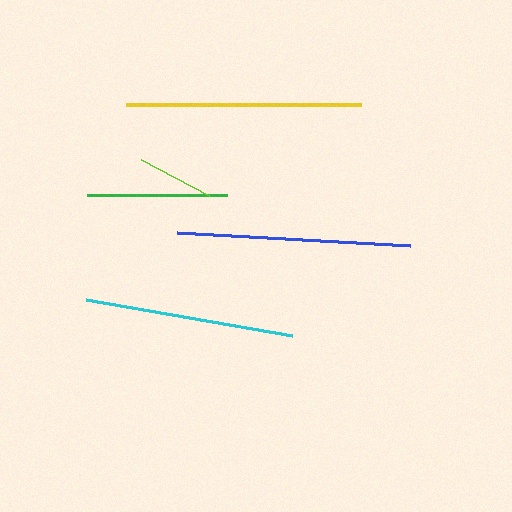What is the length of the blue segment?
The blue segment is approximately 233 pixels long.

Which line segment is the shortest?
The lime line is the shortest at approximately 77 pixels.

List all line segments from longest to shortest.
From longest to shortest: yellow, blue, cyan, green, lime.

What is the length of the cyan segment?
The cyan segment is approximately 210 pixels long.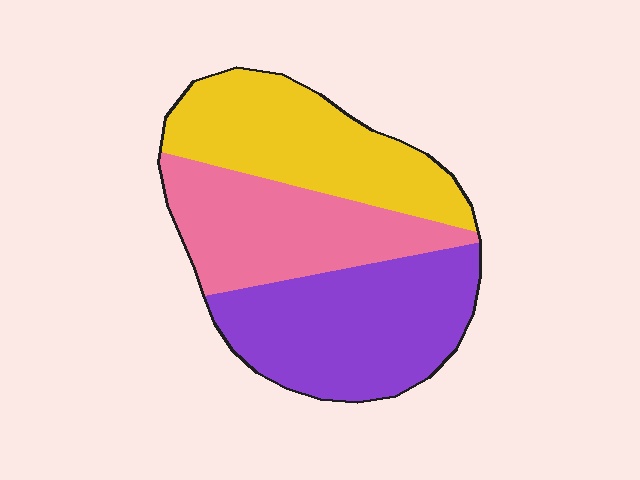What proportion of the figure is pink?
Pink covers around 30% of the figure.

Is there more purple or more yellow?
Purple.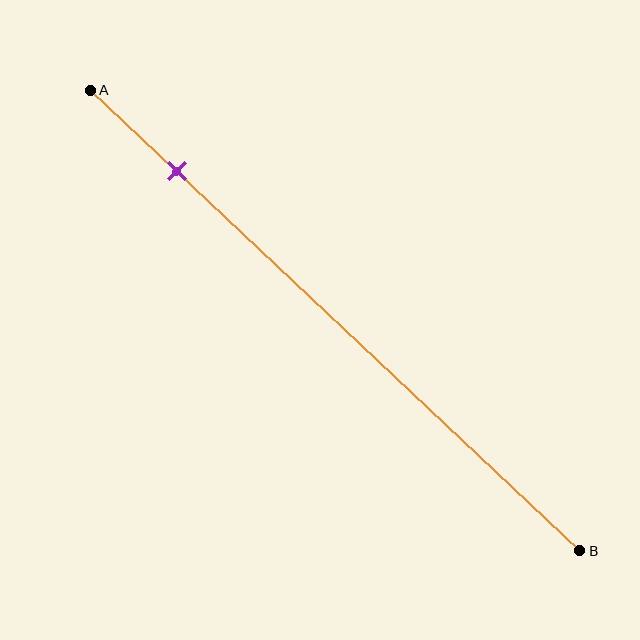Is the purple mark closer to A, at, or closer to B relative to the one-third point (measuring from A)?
The purple mark is closer to point A than the one-third point of segment AB.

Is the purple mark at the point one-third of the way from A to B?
No, the mark is at about 20% from A, not at the 33% one-third point.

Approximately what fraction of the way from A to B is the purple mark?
The purple mark is approximately 20% of the way from A to B.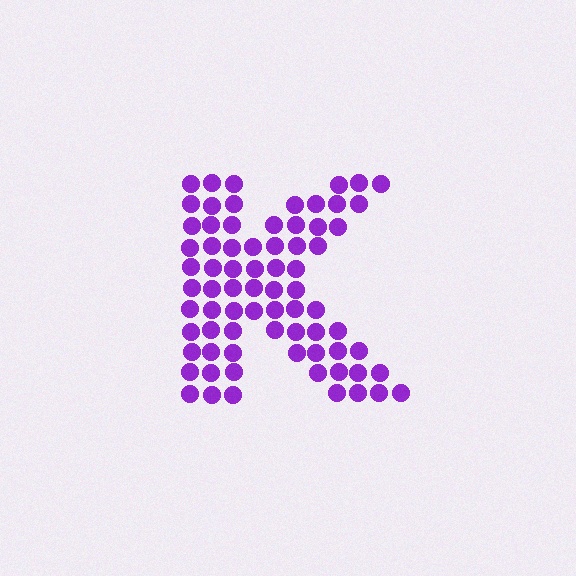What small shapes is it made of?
It is made of small circles.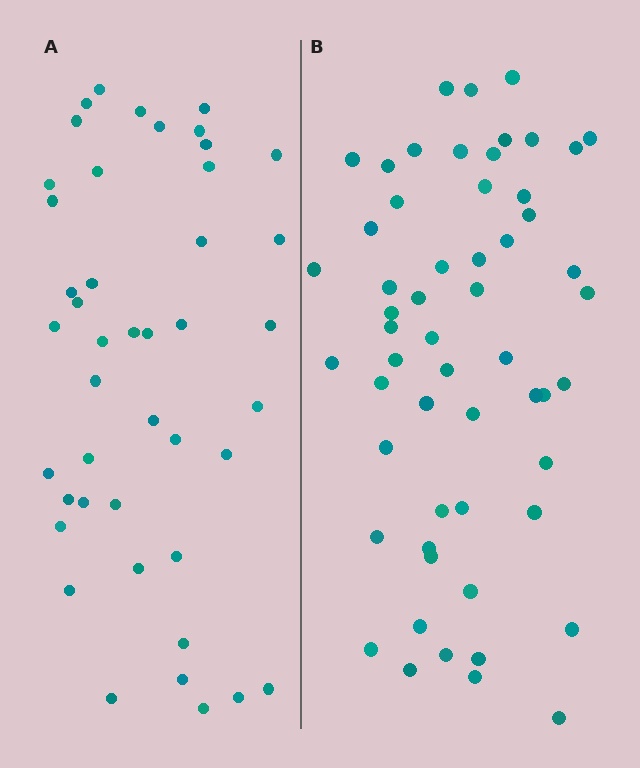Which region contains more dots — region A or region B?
Region B (the right region) has more dots.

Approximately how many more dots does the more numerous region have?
Region B has roughly 12 or so more dots than region A.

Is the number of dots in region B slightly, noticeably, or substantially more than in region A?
Region B has noticeably more, but not dramatically so. The ratio is roughly 1.3 to 1.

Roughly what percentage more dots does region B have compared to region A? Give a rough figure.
About 25% more.